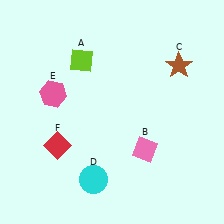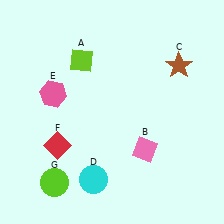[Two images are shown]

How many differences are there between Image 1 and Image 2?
There is 1 difference between the two images.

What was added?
A lime circle (G) was added in Image 2.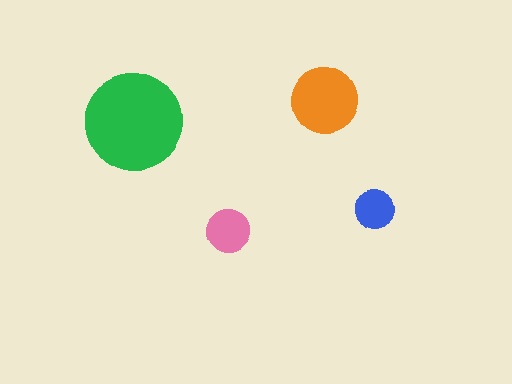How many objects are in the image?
There are 4 objects in the image.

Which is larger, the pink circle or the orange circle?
The orange one.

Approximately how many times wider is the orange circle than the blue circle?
About 1.5 times wider.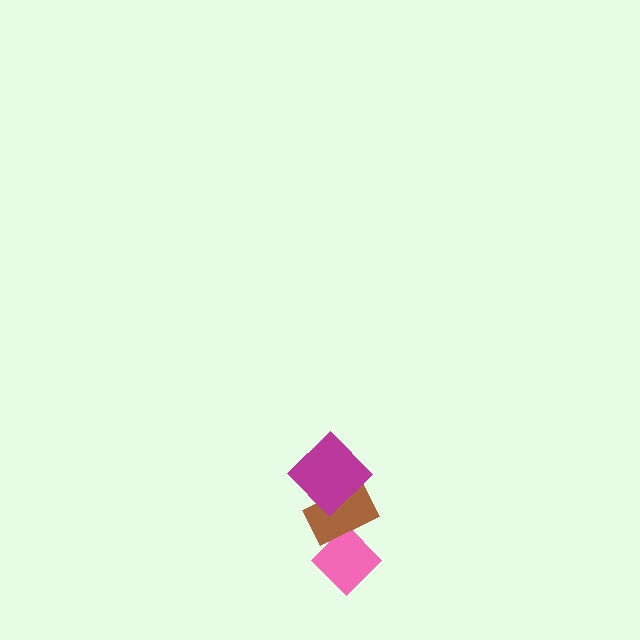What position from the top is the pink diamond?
The pink diamond is 3rd from the top.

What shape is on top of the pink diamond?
The brown rectangle is on top of the pink diamond.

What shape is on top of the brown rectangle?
The magenta diamond is on top of the brown rectangle.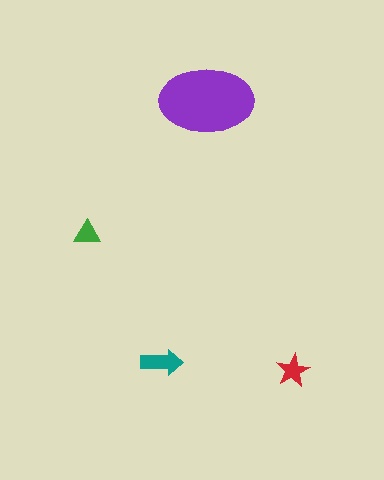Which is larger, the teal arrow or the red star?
The teal arrow.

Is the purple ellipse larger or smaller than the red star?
Larger.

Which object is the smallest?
The green triangle.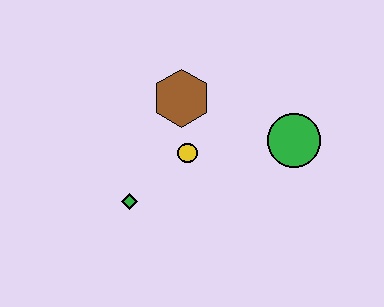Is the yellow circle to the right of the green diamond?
Yes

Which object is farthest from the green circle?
The green diamond is farthest from the green circle.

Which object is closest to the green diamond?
The yellow circle is closest to the green diamond.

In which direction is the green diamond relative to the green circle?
The green diamond is to the left of the green circle.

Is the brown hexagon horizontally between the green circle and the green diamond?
Yes